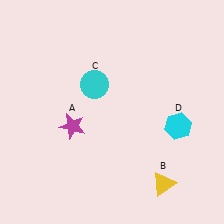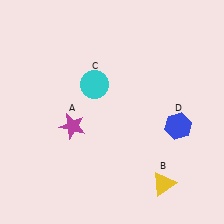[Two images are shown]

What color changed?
The hexagon (D) changed from cyan in Image 1 to blue in Image 2.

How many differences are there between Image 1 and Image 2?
There is 1 difference between the two images.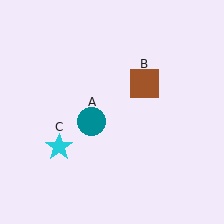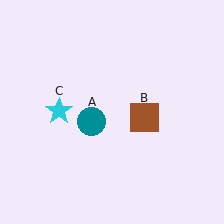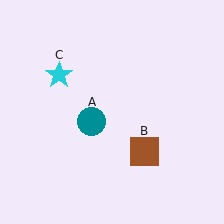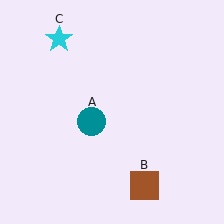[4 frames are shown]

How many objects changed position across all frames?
2 objects changed position: brown square (object B), cyan star (object C).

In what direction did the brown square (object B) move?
The brown square (object B) moved down.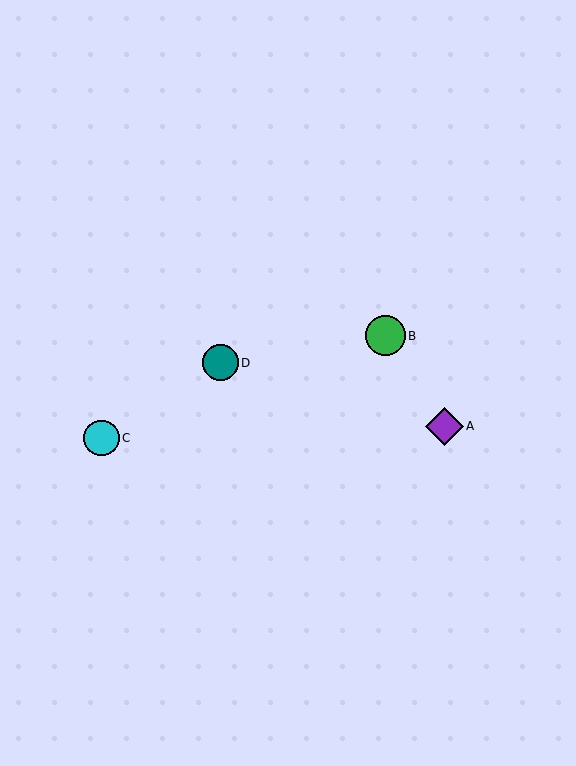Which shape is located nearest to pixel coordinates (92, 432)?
The cyan circle (labeled C) at (102, 438) is nearest to that location.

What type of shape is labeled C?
Shape C is a cyan circle.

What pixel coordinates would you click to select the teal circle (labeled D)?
Click at (221, 363) to select the teal circle D.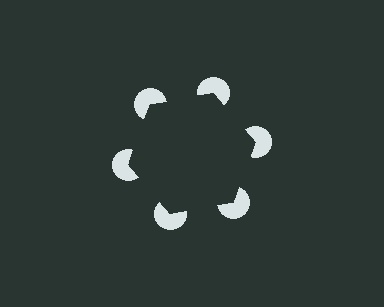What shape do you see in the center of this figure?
An illusory hexagon — its edges are inferred from the aligned wedge cuts in the pac-man discs, not physically drawn.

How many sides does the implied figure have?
6 sides.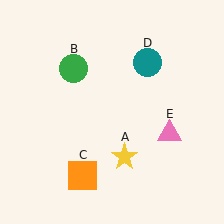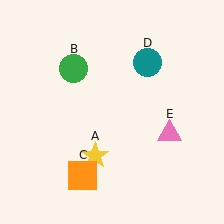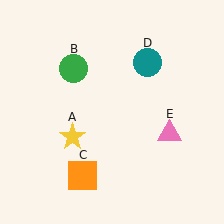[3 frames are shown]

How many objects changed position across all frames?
1 object changed position: yellow star (object A).